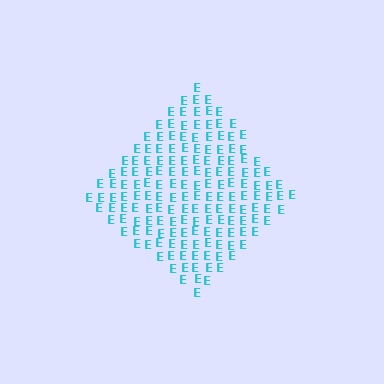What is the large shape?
The large shape is a diamond.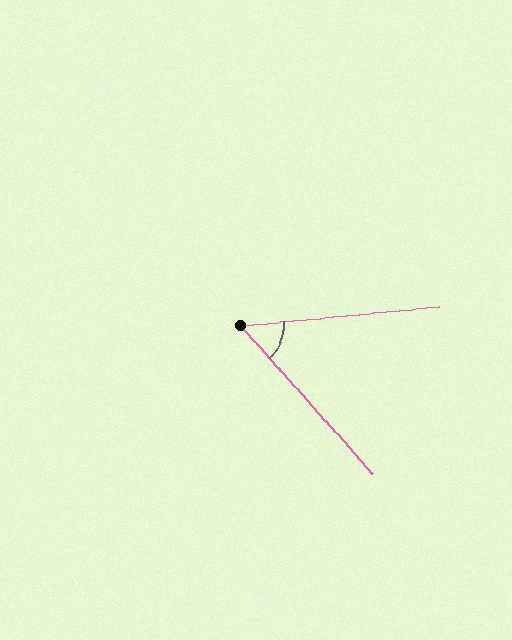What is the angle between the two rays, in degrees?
Approximately 54 degrees.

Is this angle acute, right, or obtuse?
It is acute.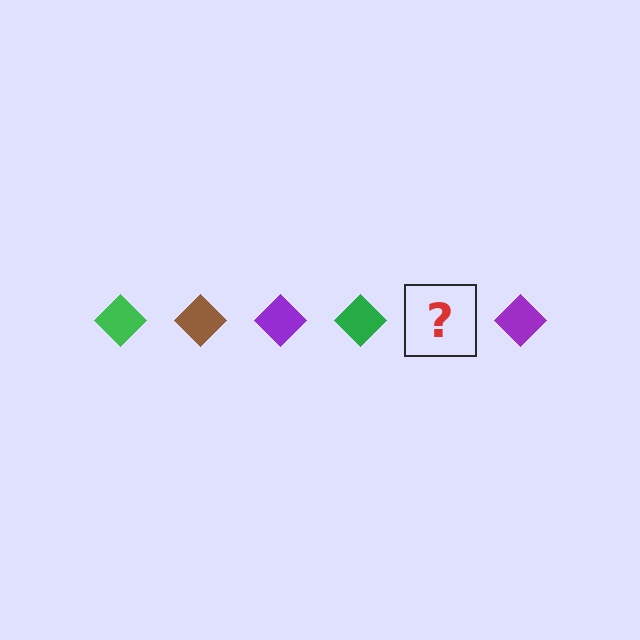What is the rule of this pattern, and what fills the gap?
The rule is that the pattern cycles through green, brown, purple diamonds. The gap should be filled with a brown diamond.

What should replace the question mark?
The question mark should be replaced with a brown diamond.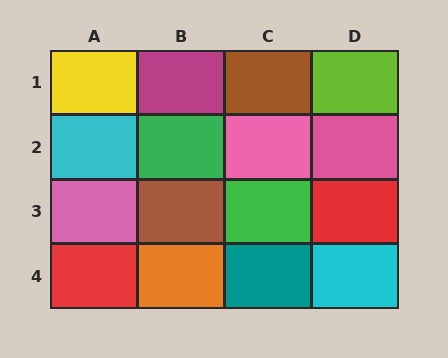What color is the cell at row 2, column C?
Pink.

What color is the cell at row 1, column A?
Yellow.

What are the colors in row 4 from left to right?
Red, orange, teal, cyan.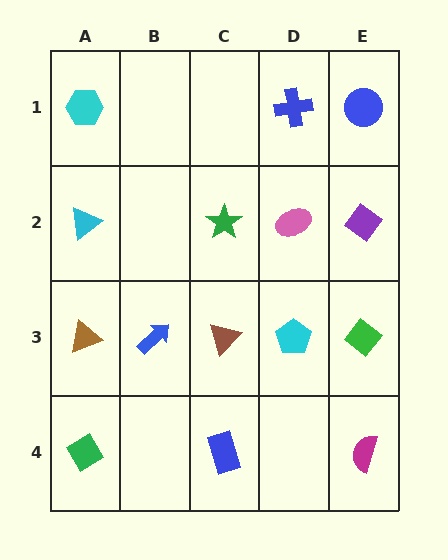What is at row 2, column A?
A cyan triangle.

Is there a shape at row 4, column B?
No, that cell is empty.